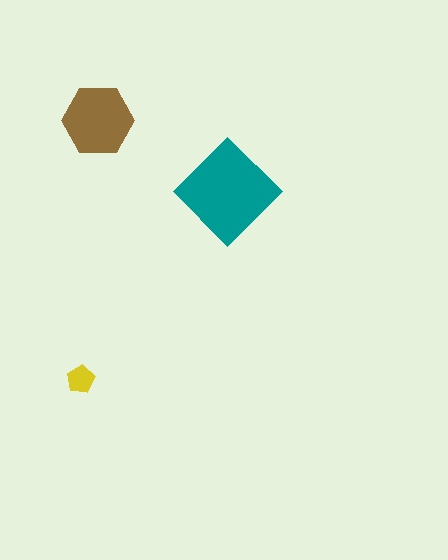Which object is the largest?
The teal diamond.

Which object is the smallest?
The yellow pentagon.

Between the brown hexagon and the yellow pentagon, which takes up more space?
The brown hexagon.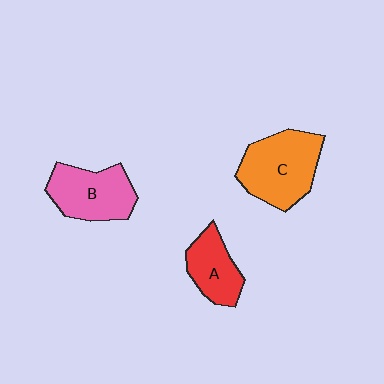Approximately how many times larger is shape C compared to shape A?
Approximately 1.6 times.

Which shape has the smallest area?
Shape A (red).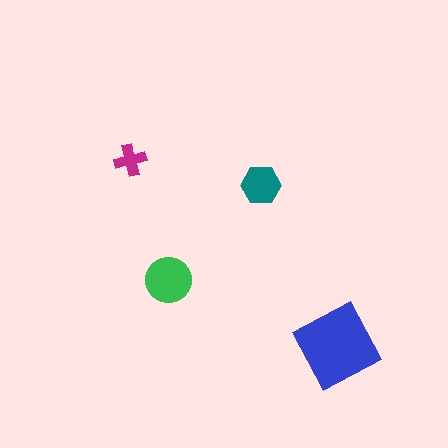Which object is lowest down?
The blue square is bottommost.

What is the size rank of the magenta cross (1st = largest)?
4th.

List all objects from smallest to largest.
The magenta cross, the teal hexagon, the green circle, the blue square.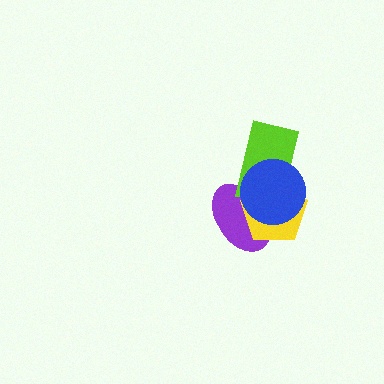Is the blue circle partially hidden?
No, no other shape covers it.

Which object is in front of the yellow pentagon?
The blue circle is in front of the yellow pentagon.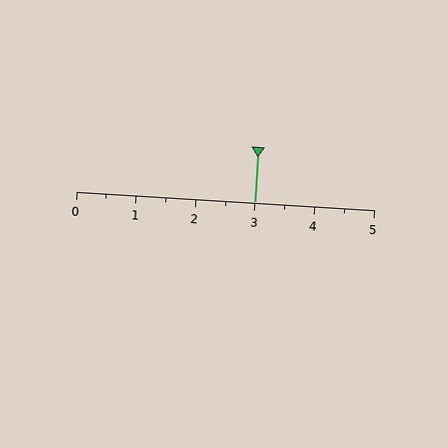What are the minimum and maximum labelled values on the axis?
The axis runs from 0 to 5.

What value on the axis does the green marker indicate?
The marker indicates approximately 3.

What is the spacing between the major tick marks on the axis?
The major ticks are spaced 1 apart.